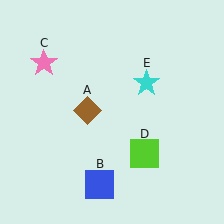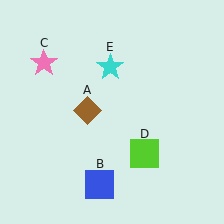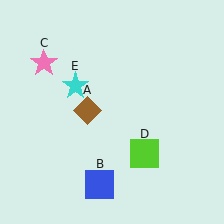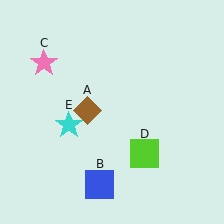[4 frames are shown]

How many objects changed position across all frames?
1 object changed position: cyan star (object E).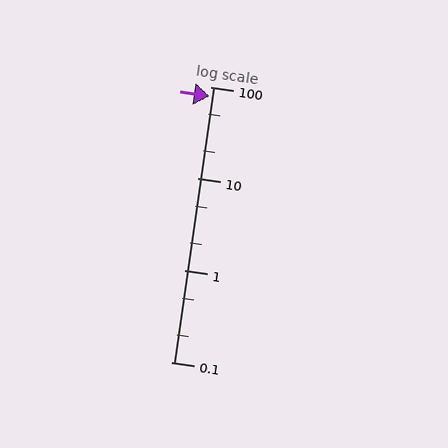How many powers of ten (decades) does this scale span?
The scale spans 3 decades, from 0.1 to 100.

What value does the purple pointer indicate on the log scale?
The pointer indicates approximately 78.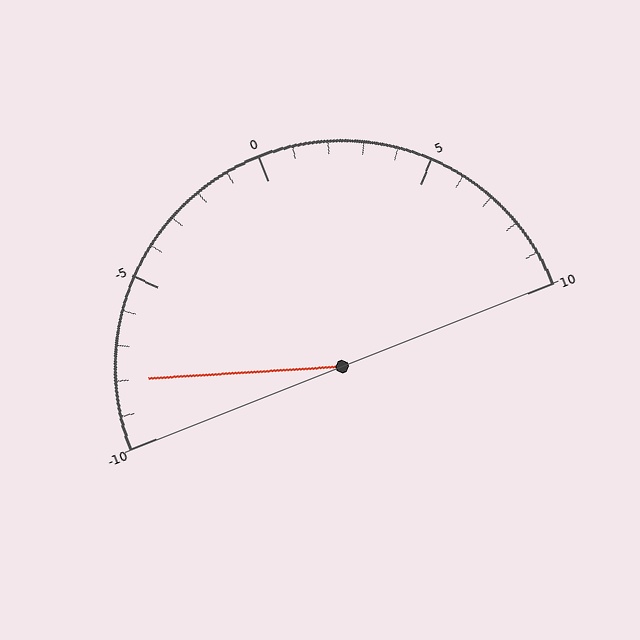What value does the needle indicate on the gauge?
The needle indicates approximately -8.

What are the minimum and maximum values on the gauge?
The gauge ranges from -10 to 10.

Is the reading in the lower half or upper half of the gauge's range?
The reading is in the lower half of the range (-10 to 10).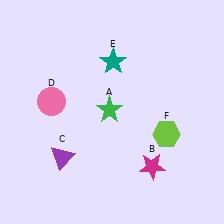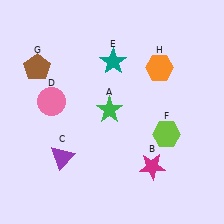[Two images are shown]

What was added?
A brown pentagon (G), an orange hexagon (H) were added in Image 2.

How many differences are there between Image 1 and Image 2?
There are 2 differences between the two images.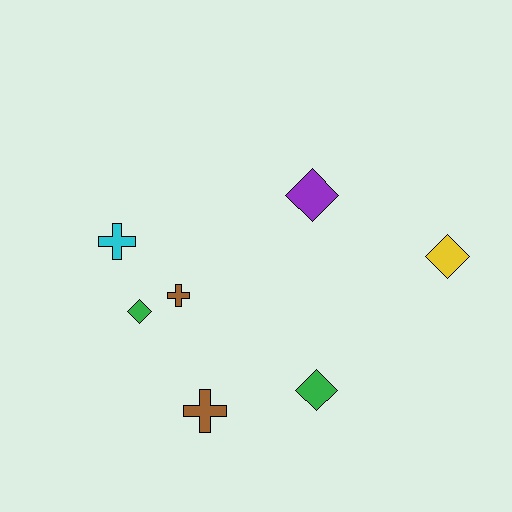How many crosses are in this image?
There are 3 crosses.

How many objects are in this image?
There are 7 objects.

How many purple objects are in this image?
There is 1 purple object.